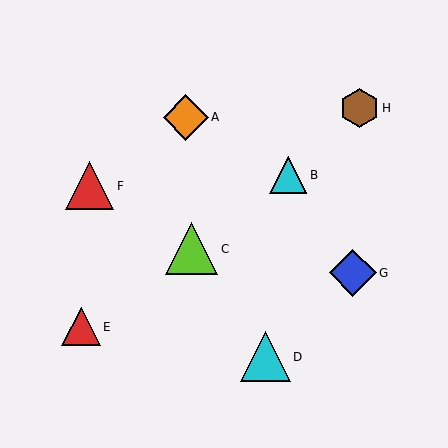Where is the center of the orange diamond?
The center of the orange diamond is at (186, 117).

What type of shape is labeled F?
Shape F is a red triangle.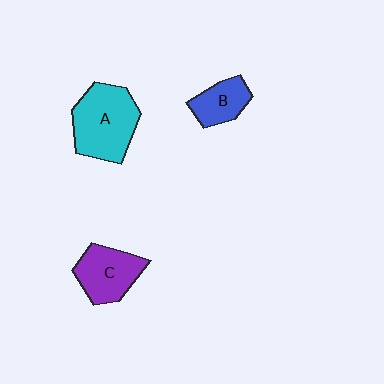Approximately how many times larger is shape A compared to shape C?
Approximately 1.4 times.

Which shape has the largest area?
Shape A (cyan).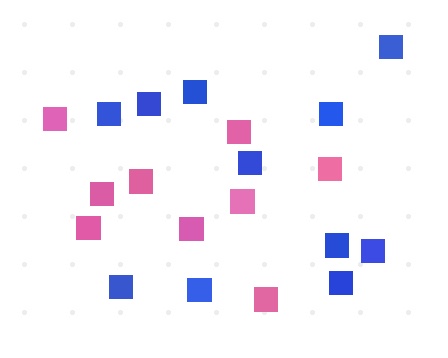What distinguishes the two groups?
There are 2 groups: one group of pink squares (9) and one group of blue squares (11).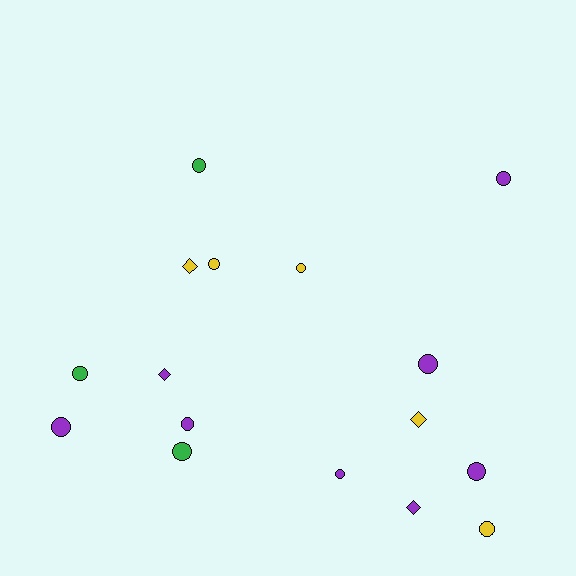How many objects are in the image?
There are 16 objects.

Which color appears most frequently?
Purple, with 8 objects.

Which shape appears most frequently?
Circle, with 12 objects.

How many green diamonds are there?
There are no green diamonds.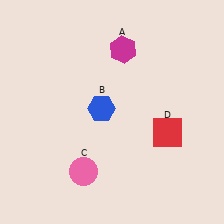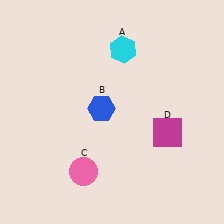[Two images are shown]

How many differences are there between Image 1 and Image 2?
There are 2 differences between the two images.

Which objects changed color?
A changed from magenta to cyan. D changed from red to magenta.